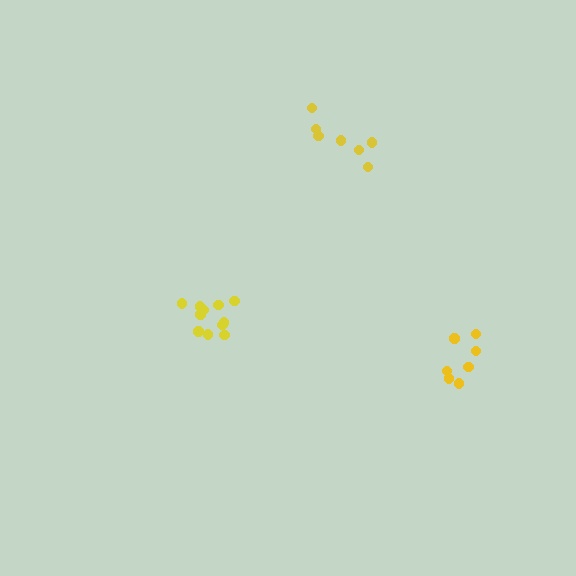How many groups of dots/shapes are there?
There are 3 groups.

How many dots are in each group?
Group 1: 7 dots, Group 2: 7 dots, Group 3: 11 dots (25 total).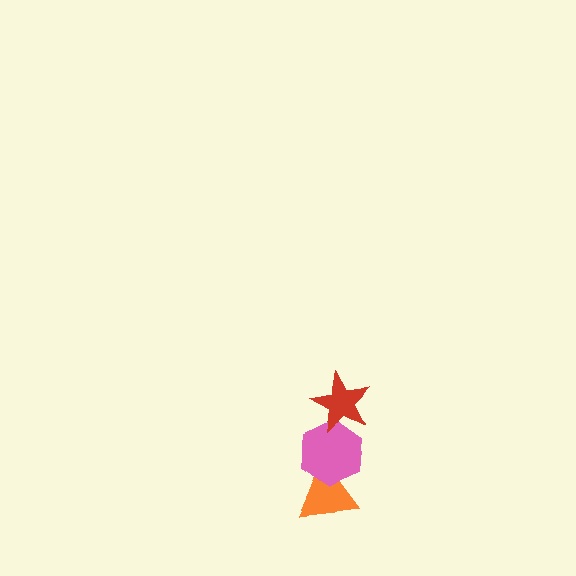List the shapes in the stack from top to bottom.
From top to bottom: the red star, the pink hexagon, the orange triangle.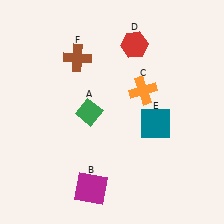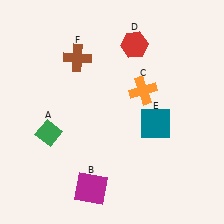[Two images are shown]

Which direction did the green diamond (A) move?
The green diamond (A) moved left.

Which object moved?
The green diamond (A) moved left.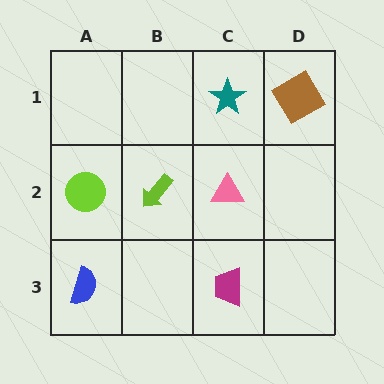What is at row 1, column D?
A brown square.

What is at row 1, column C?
A teal star.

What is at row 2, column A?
A lime circle.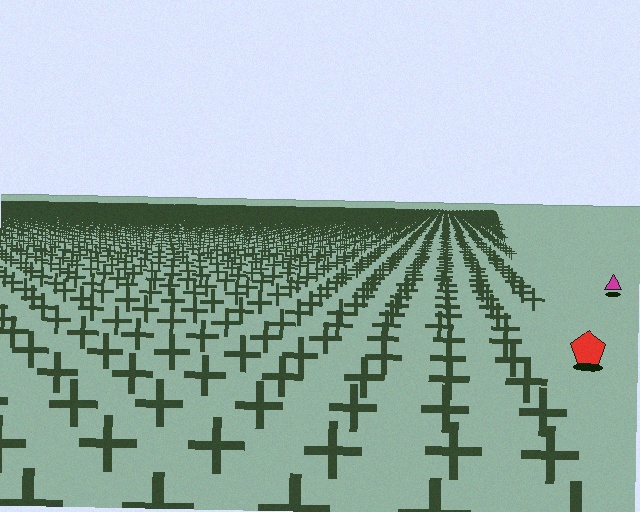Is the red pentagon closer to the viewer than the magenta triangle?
Yes. The red pentagon is closer — you can tell from the texture gradient: the ground texture is coarser near it.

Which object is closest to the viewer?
The red pentagon is closest. The texture marks near it are larger and more spread out.